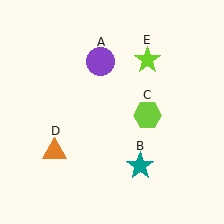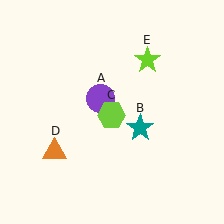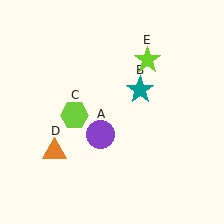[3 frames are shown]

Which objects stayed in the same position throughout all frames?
Orange triangle (object D) and lime star (object E) remained stationary.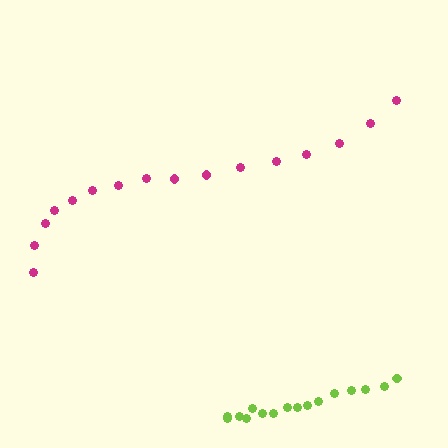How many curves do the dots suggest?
There are 2 distinct paths.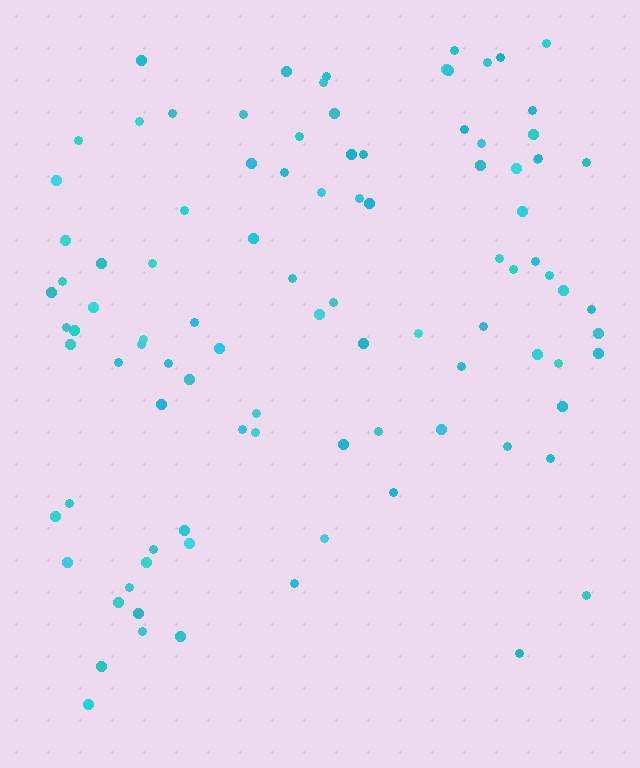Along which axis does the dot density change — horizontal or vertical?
Vertical.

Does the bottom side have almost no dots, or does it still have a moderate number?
Still a moderate number, just noticeably fewer than the top.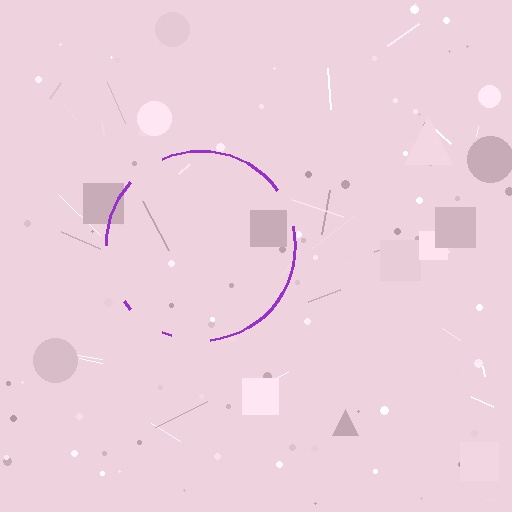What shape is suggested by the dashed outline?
The dashed outline suggests a circle.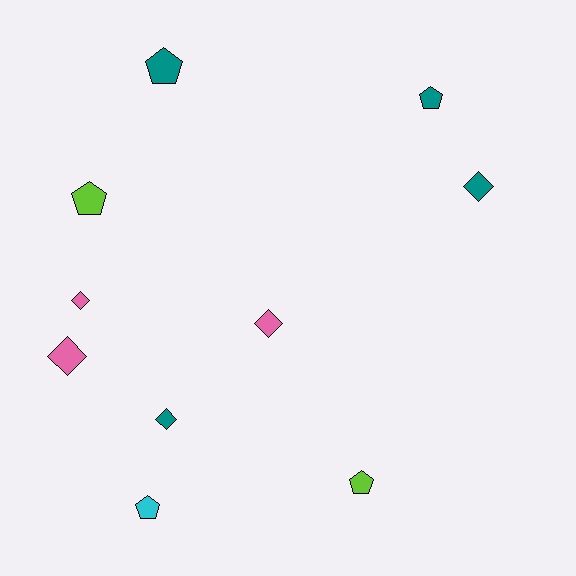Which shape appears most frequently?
Pentagon, with 5 objects.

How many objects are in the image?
There are 10 objects.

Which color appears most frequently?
Teal, with 4 objects.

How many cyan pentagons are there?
There is 1 cyan pentagon.